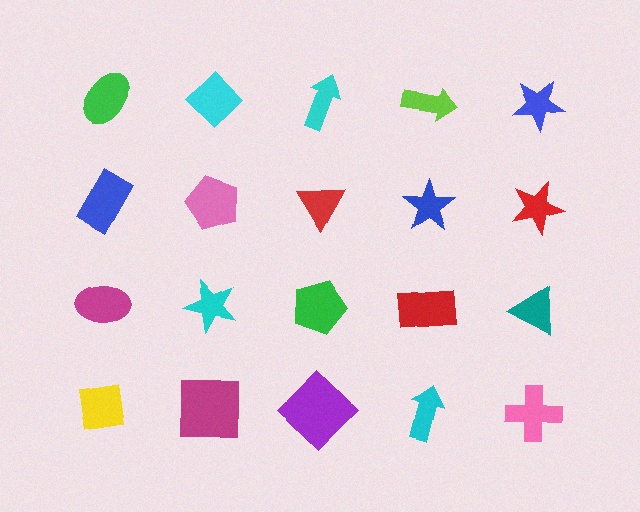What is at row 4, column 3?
A purple diamond.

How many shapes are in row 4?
5 shapes.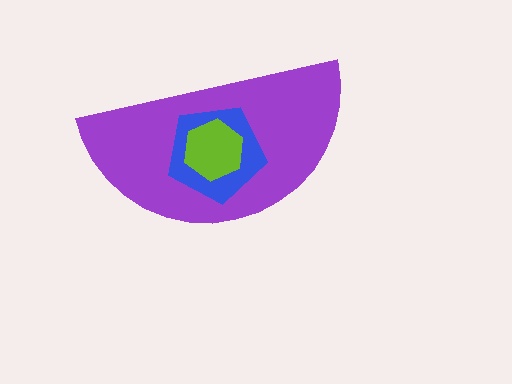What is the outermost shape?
The purple semicircle.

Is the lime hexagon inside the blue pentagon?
Yes.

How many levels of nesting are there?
3.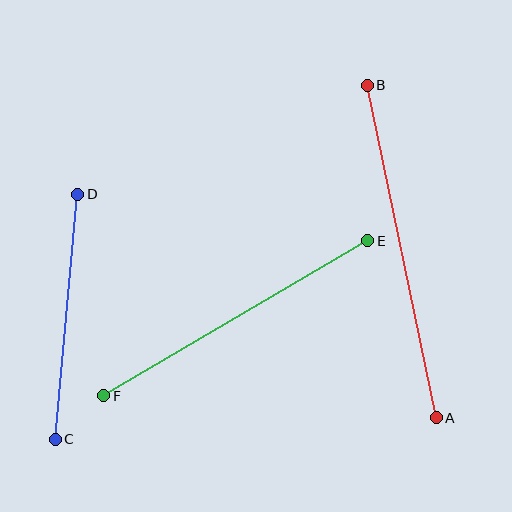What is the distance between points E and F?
The distance is approximately 306 pixels.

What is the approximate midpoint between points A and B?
The midpoint is at approximately (402, 252) pixels.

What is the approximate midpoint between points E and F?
The midpoint is at approximately (236, 318) pixels.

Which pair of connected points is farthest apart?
Points A and B are farthest apart.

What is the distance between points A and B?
The distance is approximately 340 pixels.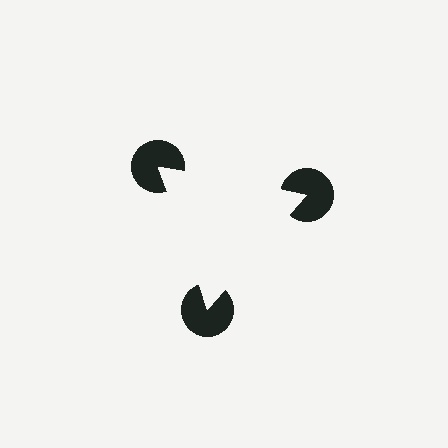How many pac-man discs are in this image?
There are 3 — one at each vertex of the illusory triangle.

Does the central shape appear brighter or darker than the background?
It typically appears slightly brighter than the background, even though no actual brightness change is drawn.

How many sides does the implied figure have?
3 sides.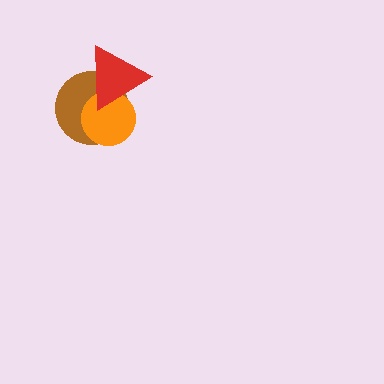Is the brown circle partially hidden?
Yes, it is partially covered by another shape.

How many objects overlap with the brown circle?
2 objects overlap with the brown circle.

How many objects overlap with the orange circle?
2 objects overlap with the orange circle.